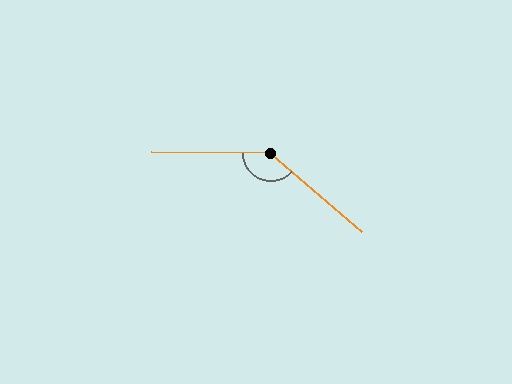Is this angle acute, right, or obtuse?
It is obtuse.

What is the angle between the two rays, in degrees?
Approximately 139 degrees.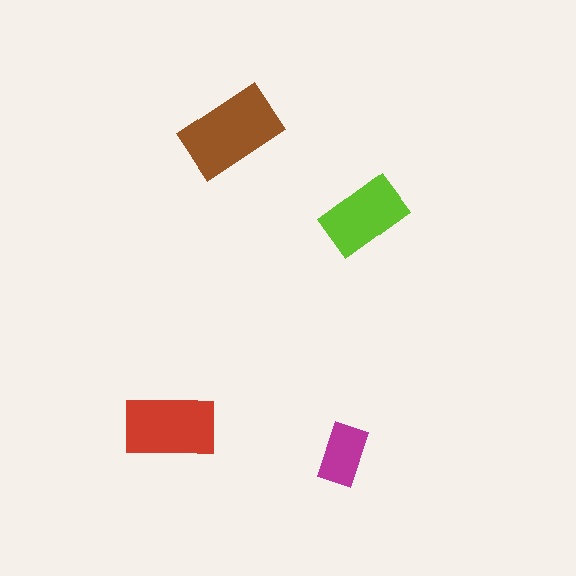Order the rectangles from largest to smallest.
the brown one, the red one, the lime one, the magenta one.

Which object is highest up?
The brown rectangle is topmost.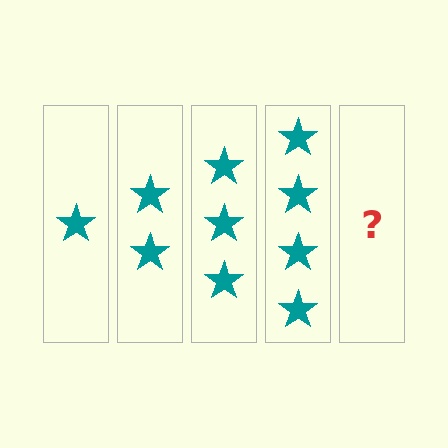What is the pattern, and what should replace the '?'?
The pattern is that each step adds one more star. The '?' should be 5 stars.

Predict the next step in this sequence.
The next step is 5 stars.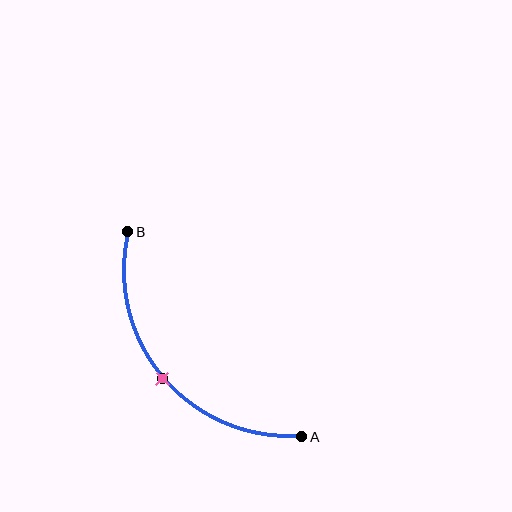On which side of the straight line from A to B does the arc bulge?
The arc bulges below and to the left of the straight line connecting A and B.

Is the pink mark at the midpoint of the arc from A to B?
Yes. The pink mark lies on the arc at equal arc-length from both A and B — it is the arc midpoint.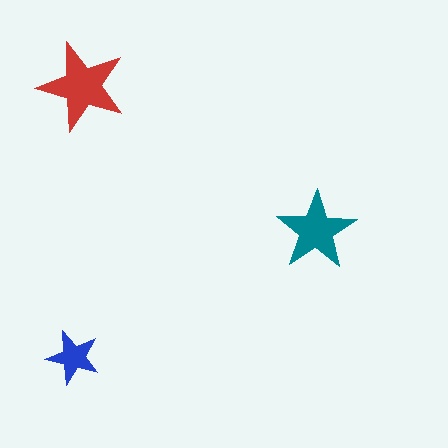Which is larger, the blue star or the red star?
The red one.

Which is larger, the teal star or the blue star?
The teal one.